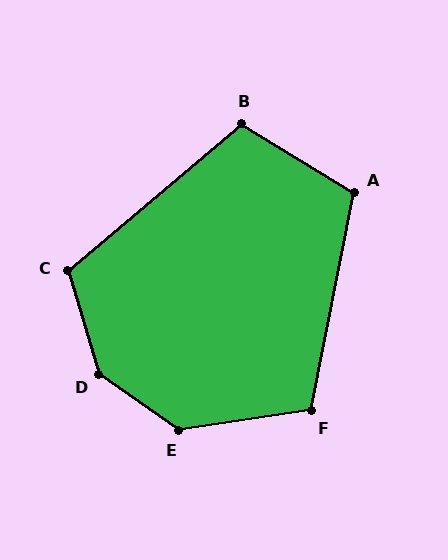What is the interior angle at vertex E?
Approximately 137 degrees (obtuse).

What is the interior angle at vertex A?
Approximately 110 degrees (obtuse).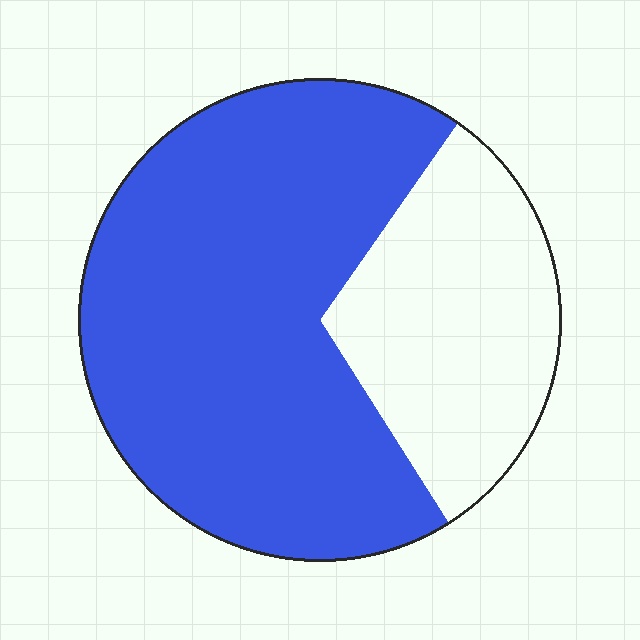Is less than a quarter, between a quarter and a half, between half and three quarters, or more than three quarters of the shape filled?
Between half and three quarters.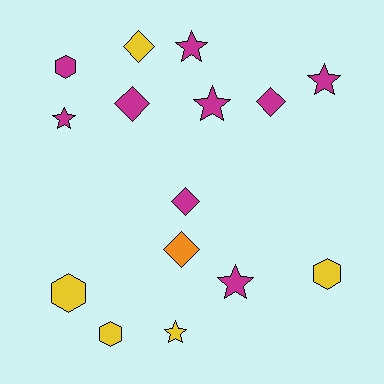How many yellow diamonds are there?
There is 1 yellow diamond.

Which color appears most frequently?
Magenta, with 9 objects.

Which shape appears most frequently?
Star, with 6 objects.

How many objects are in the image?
There are 15 objects.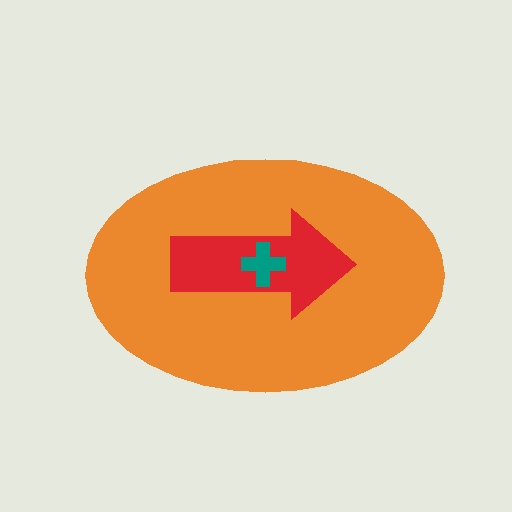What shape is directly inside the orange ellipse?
The red arrow.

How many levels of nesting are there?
3.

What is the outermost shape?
The orange ellipse.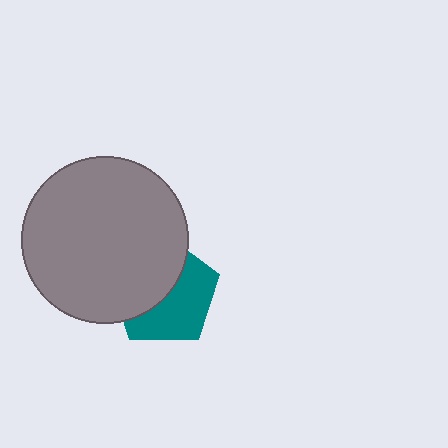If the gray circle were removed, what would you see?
You would see the complete teal pentagon.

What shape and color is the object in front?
The object in front is a gray circle.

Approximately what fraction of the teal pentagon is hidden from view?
Roughly 49% of the teal pentagon is hidden behind the gray circle.